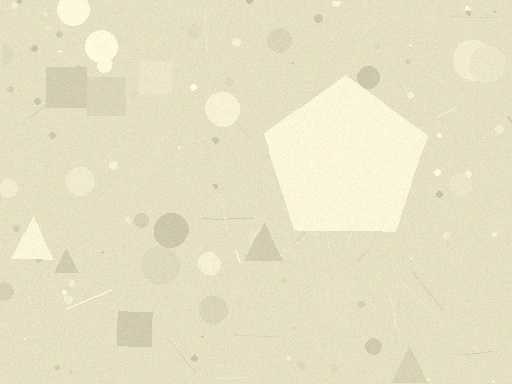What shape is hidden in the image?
A pentagon is hidden in the image.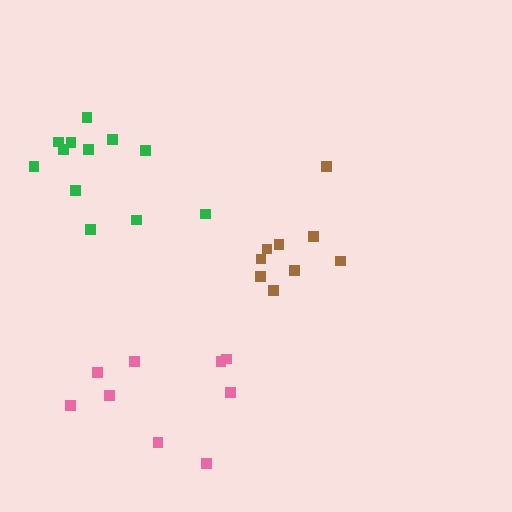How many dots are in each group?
Group 1: 12 dots, Group 2: 9 dots, Group 3: 9 dots (30 total).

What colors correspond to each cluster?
The clusters are colored: green, brown, pink.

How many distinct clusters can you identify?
There are 3 distinct clusters.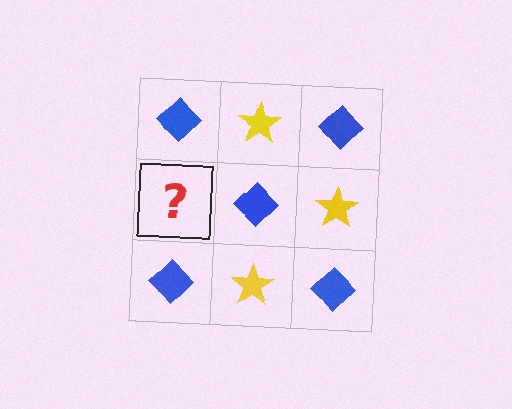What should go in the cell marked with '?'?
The missing cell should contain a yellow star.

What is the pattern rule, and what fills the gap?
The rule is that it alternates blue diamond and yellow star in a checkerboard pattern. The gap should be filled with a yellow star.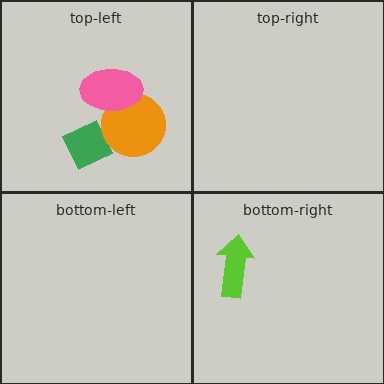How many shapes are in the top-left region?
3.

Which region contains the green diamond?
The top-left region.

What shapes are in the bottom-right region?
The lime arrow.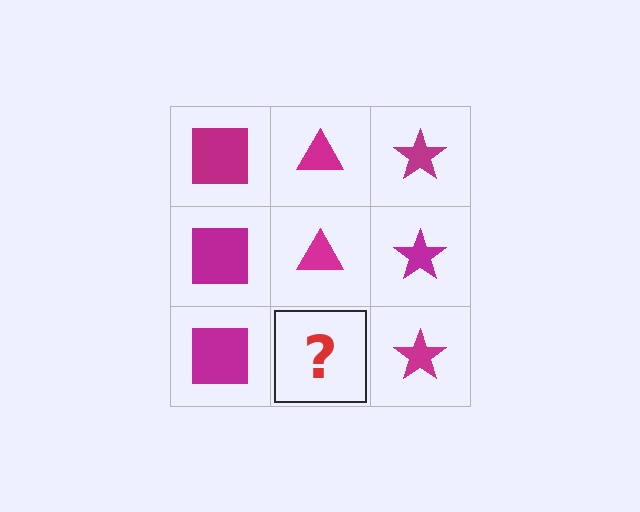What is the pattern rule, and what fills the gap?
The rule is that each column has a consistent shape. The gap should be filled with a magenta triangle.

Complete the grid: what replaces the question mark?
The question mark should be replaced with a magenta triangle.